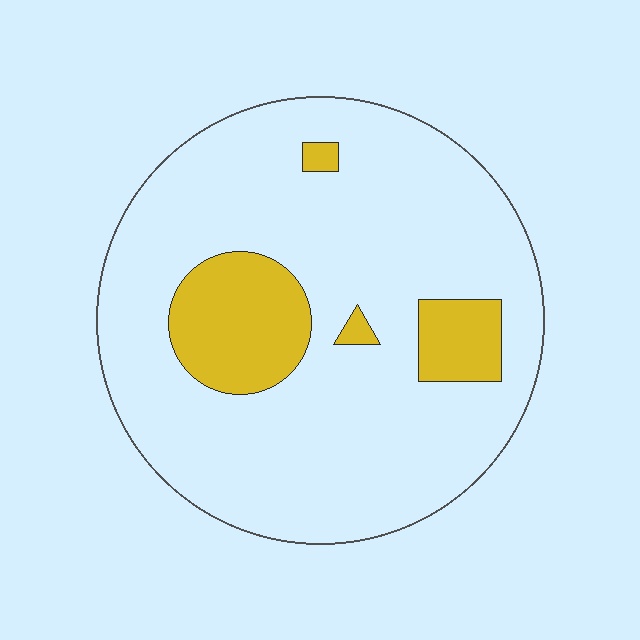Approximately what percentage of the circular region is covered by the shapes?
Approximately 15%.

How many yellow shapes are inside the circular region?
4.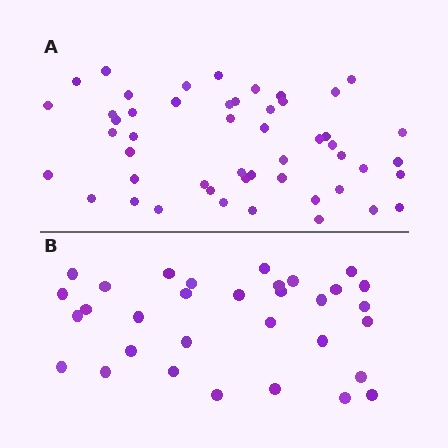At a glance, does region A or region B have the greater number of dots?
Region A (the top region) has more dots.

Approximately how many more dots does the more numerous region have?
Region A has approximately 20 more dots than region B.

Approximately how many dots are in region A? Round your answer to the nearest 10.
About 50 dots.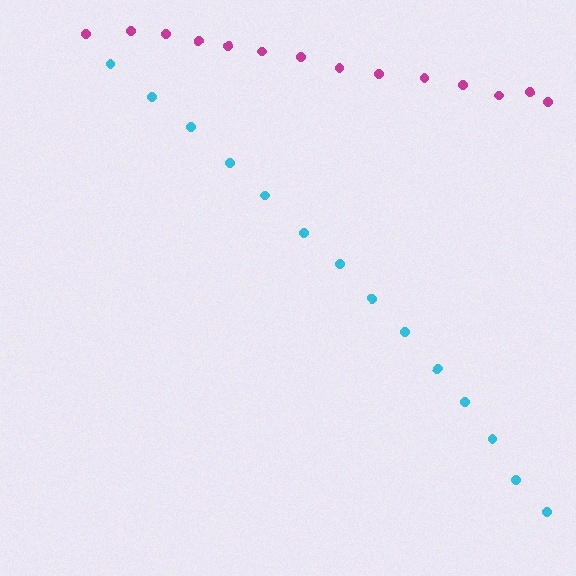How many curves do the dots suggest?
There are 2 distinct paths.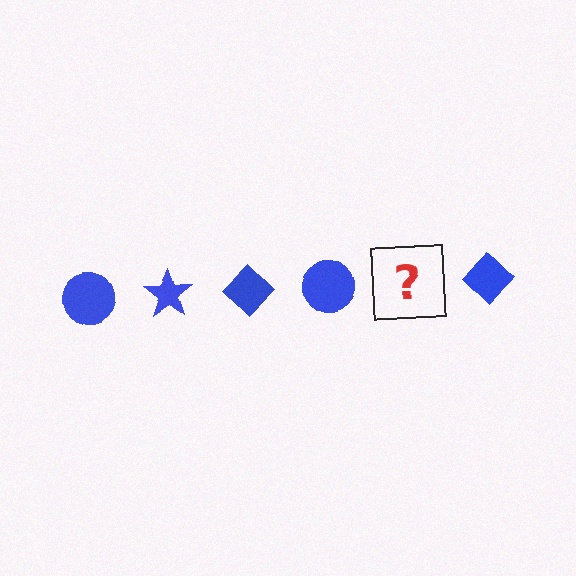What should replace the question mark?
The question mark should be replaced with a blue star.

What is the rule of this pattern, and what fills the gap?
The rule is that the pattern cycles through circle, star, diamond shapes in blue. The gap should be filled with a blue star.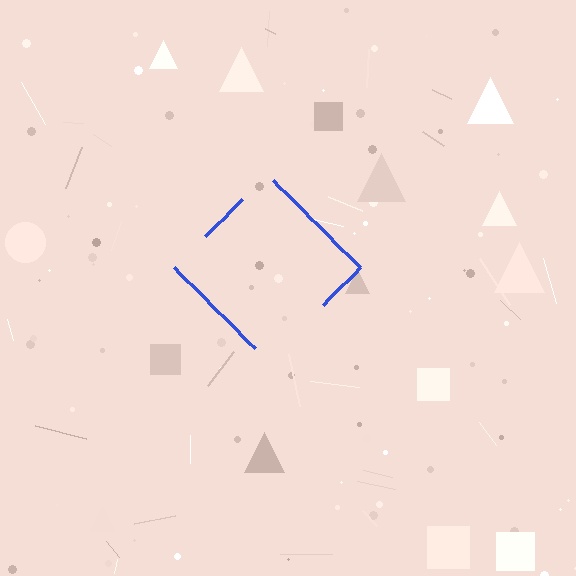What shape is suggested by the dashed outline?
The dashed outline suggests a diamond.